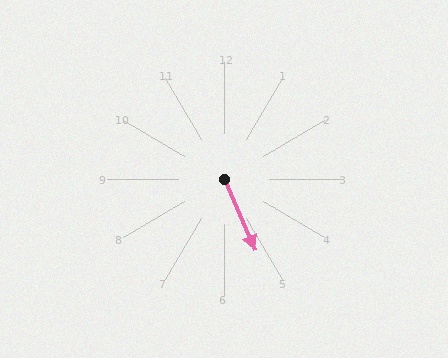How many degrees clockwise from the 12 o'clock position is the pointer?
Approximately 156 degrees.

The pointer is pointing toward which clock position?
Roughly 5 o'clock.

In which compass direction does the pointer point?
Southeast.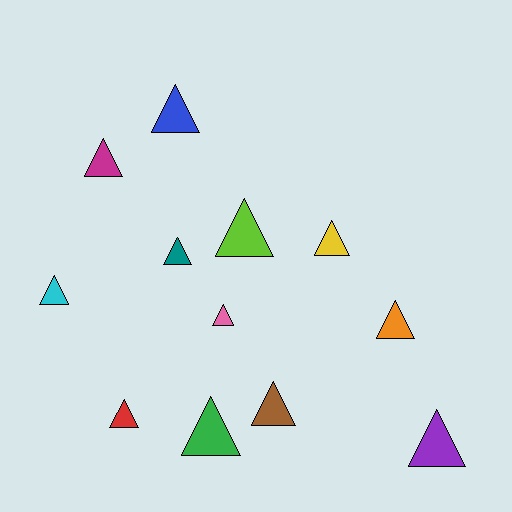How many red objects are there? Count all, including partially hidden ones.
There is 1 red object.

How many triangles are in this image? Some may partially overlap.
There are 12 triangles.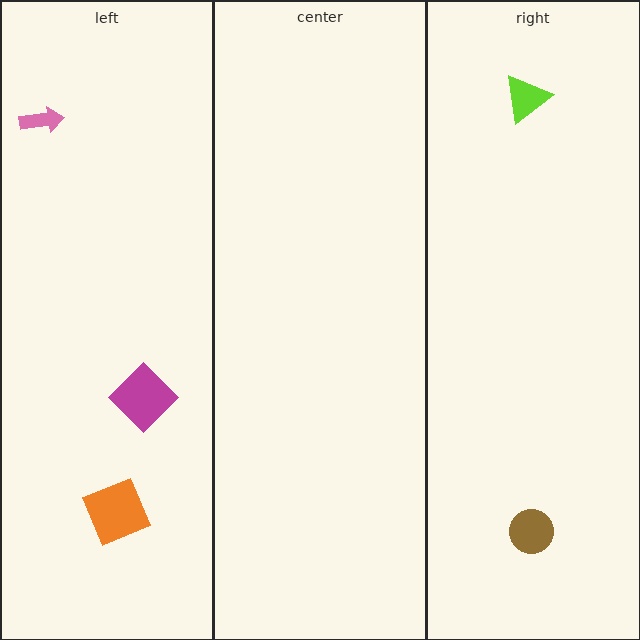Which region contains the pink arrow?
The left region.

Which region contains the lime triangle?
The right region.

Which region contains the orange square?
The left region.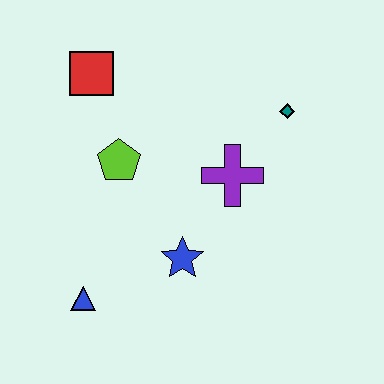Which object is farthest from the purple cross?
The blue triangle is farthest from the purple cross.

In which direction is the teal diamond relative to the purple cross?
The teal diamond is above the purple cross.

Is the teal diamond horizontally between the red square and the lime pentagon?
No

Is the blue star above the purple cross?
No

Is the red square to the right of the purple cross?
No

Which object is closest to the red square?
The lime pentagon is closest to the red square.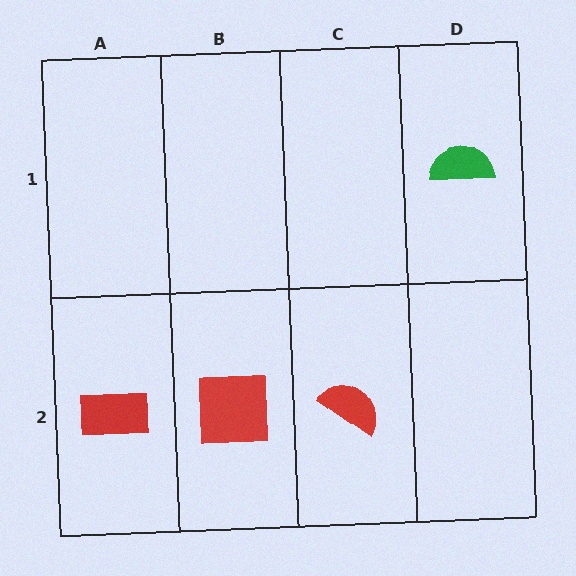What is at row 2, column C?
A red semicircle.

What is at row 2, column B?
A red square.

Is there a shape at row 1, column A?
No, that cell is empty.